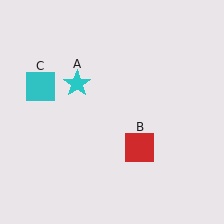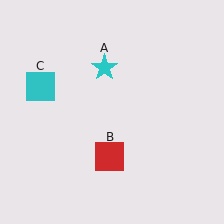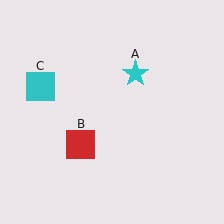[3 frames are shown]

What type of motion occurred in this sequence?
The cyan star (object A), red square (object B) rotated clockwise around the center of the scene.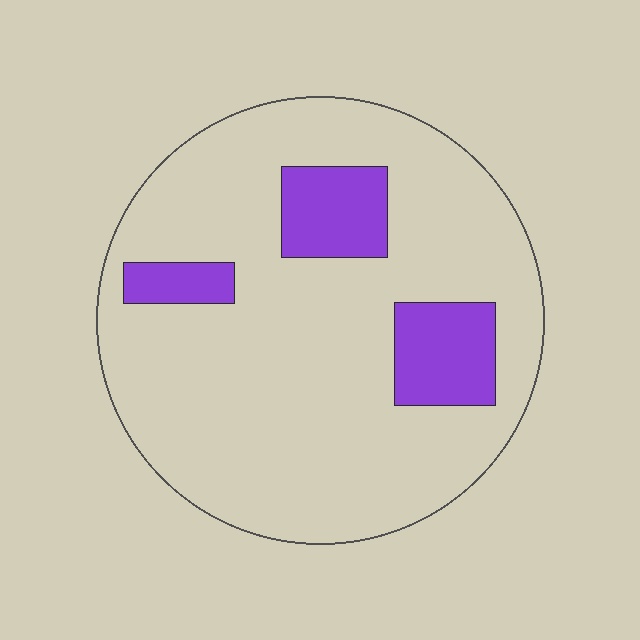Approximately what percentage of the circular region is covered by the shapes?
Approximately 15%.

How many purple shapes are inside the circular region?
3.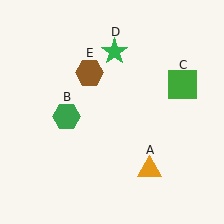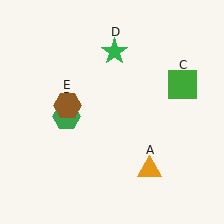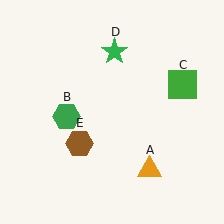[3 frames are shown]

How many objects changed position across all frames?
1 object changed position: brown hexagon (object E).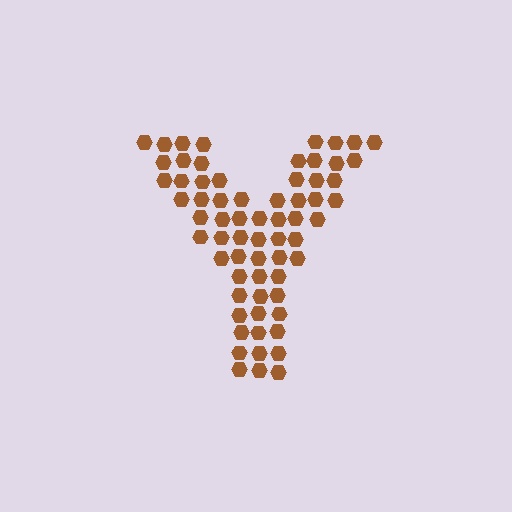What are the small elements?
The small elements are hexagons.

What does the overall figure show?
The overall figure shows the letter Y.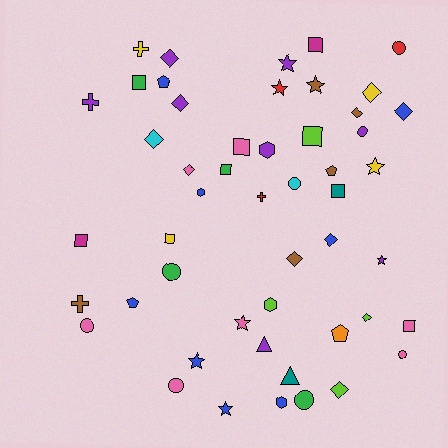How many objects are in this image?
There are 50 objects.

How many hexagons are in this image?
There are 4 hexagons.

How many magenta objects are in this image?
There are 2 magenta objects.